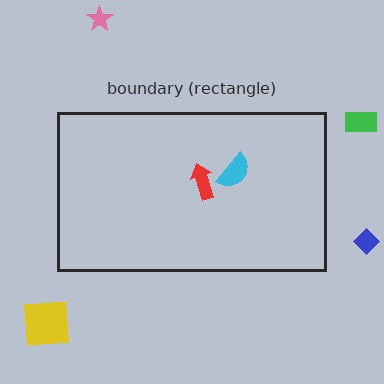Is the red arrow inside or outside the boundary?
Inside.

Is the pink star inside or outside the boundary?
Outside.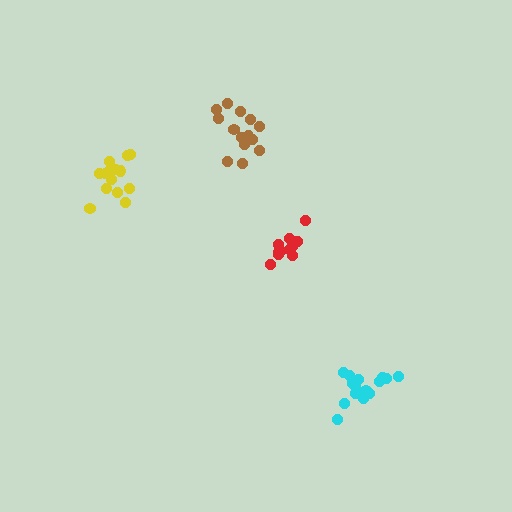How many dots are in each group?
Group 1: 15 dots, Group 2: 11 dots, Group 3: 14 dots, Group 4: 14 dots (54 total).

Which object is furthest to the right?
The cyan cluster is rightmost.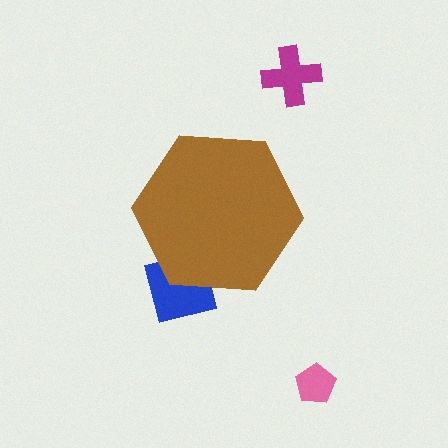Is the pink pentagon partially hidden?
No, the pink pentagon is fully visible.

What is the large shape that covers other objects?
A brown hexagon.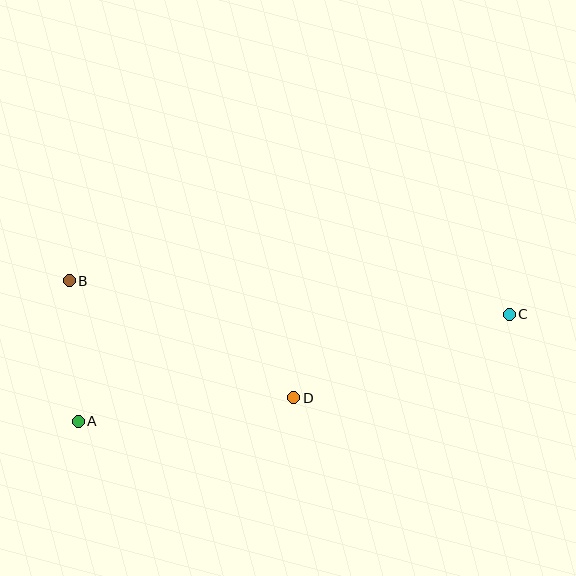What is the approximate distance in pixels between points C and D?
The distance between C and D is approximately 231 pixels.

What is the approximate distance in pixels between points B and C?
The distance between B and C is approximately 442 pixels.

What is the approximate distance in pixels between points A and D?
The distance between A and D is approximately 216 pixels.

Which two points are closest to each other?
Points A and B are closest to each other.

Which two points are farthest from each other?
Points A and C are farthest from each other.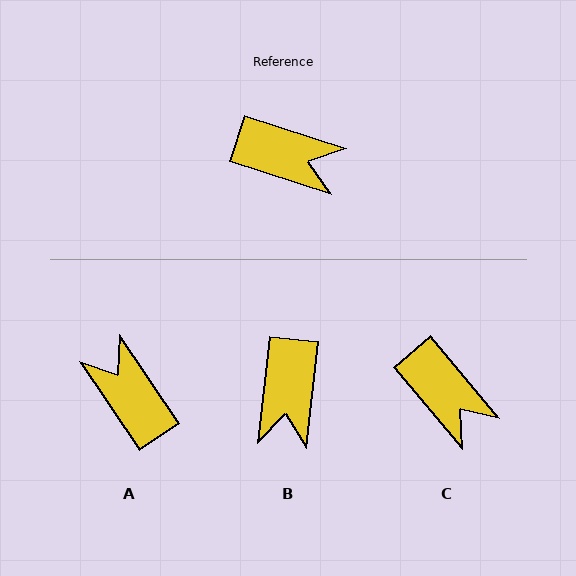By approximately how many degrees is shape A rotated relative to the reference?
Approximately 142 degrees counter-clockwise.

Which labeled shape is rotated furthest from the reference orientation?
A, about 142 degrees away.